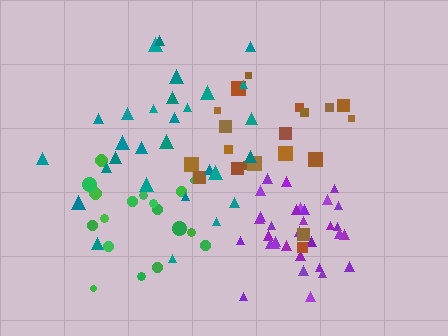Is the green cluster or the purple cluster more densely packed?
Purple.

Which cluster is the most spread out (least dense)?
Teal.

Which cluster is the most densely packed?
Purple.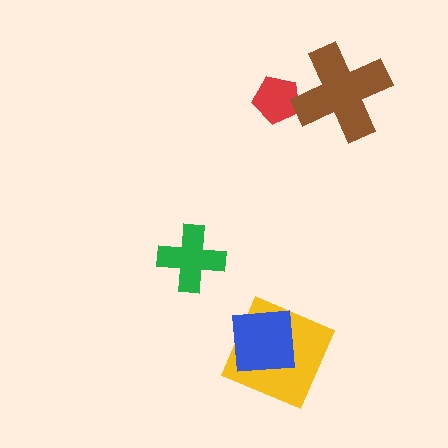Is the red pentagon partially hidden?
Yes, it is partially covered by another shape.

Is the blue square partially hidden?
No, no other shape covers it.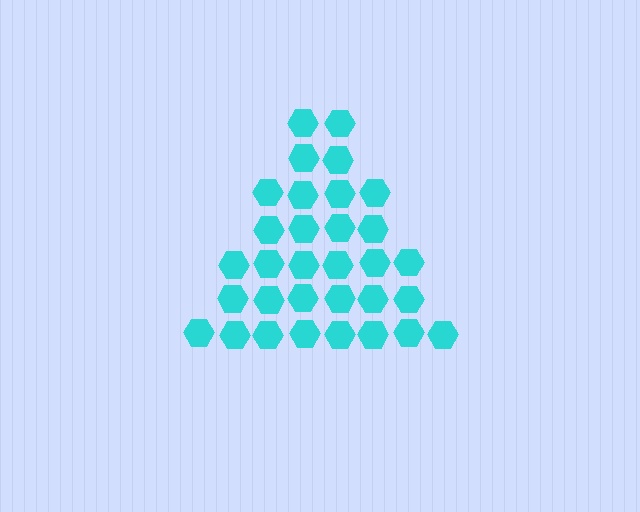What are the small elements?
The small elements are hexagons.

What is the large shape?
The large shape is a triangle.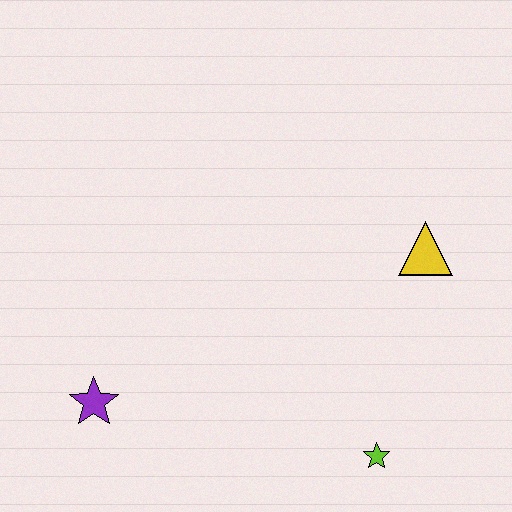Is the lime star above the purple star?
No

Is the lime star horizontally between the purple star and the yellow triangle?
Yes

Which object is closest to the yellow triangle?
The lime star is closest to the yellow triangle.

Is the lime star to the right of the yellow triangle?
No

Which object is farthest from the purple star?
The yellow triangle is farthest from the purple star.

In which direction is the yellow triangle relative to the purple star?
The yellow triangle is to the right of the purple star.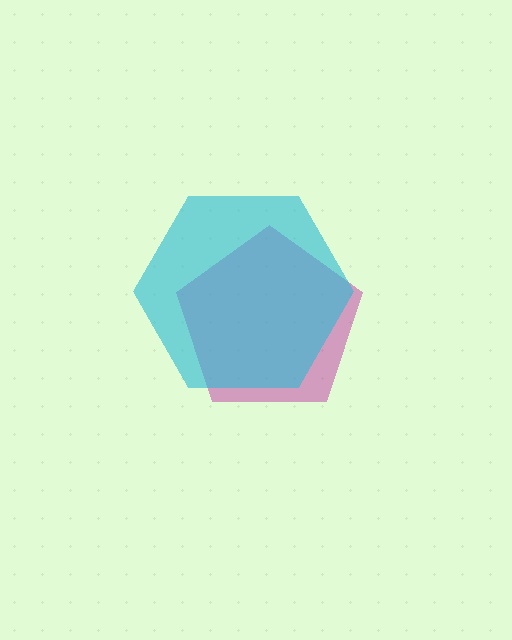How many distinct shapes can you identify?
There are 2 distinct shapes: a magenta pentagon, a cyan hexagon.